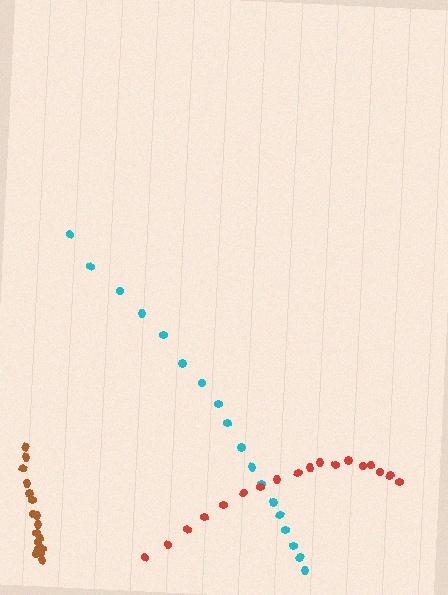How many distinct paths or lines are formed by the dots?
There are 3 distinct paths.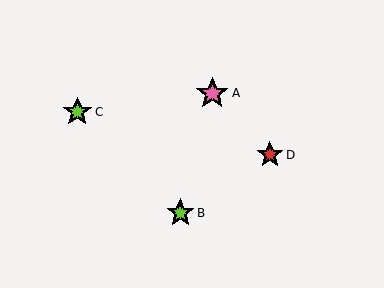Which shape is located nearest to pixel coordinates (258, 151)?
The red star (labeled D) at (270, 155) is nearest to that location.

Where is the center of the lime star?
The center of the lime star is at (77, 112).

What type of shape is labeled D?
Shape D is a red star.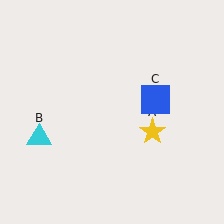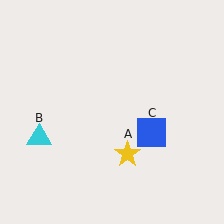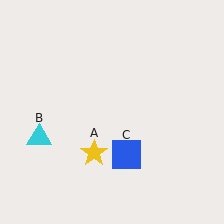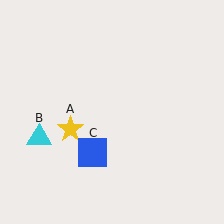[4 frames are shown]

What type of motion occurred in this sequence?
The yellow star (object A), blue square (object C) rotated clockwise around the center of the scene.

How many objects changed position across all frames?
2 objects changed position: yellow star (object A), blue square (object C).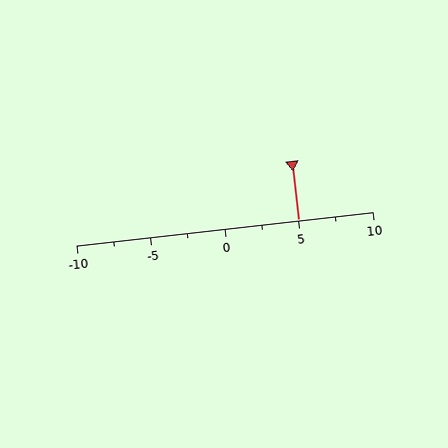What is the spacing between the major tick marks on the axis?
The major ticks are spaced 5 apart.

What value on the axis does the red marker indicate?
The marker indicates approximately 5.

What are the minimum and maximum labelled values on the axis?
The axis runs from -10 to 10.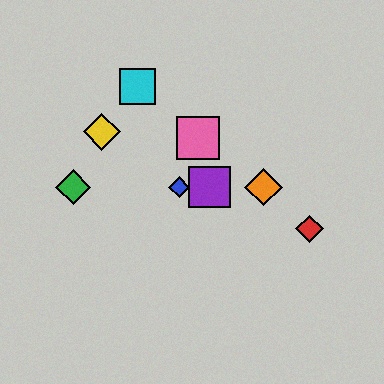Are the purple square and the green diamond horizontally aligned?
Yes, both are at y≈187.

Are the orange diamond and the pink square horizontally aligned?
No, the orange diamond is at y≈187 and the pink square is at y≈138.